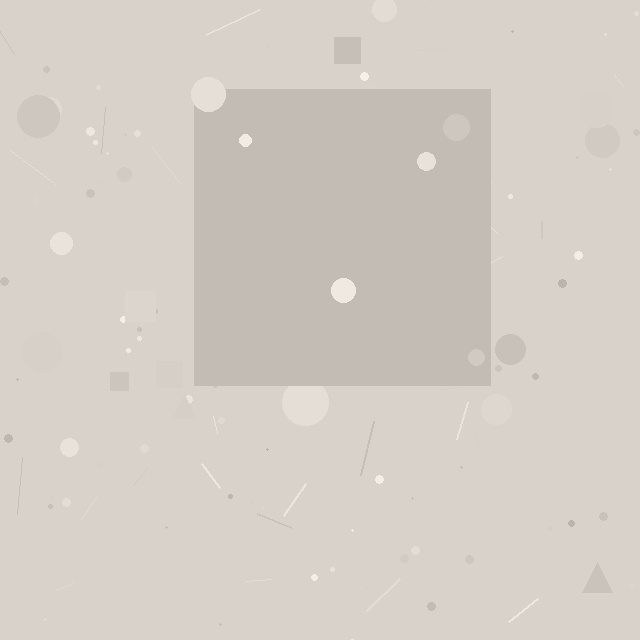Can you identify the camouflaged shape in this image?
The camouflaged shape is a square.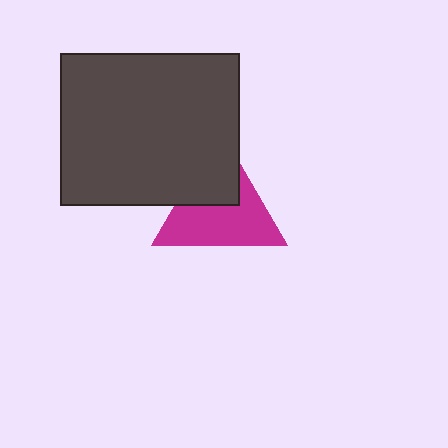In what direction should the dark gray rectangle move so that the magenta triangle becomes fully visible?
The dark gray rectangle should move toward the upper-left. That is the shortest direction to clear the overlap and leave the magenta triangle fully visible.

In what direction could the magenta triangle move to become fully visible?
The magenta triangle could move toward the lower-right. That would shift it out from behind the dark gray rectangle entirely.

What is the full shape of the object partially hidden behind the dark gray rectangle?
The partially hidden object is a magenta triangle.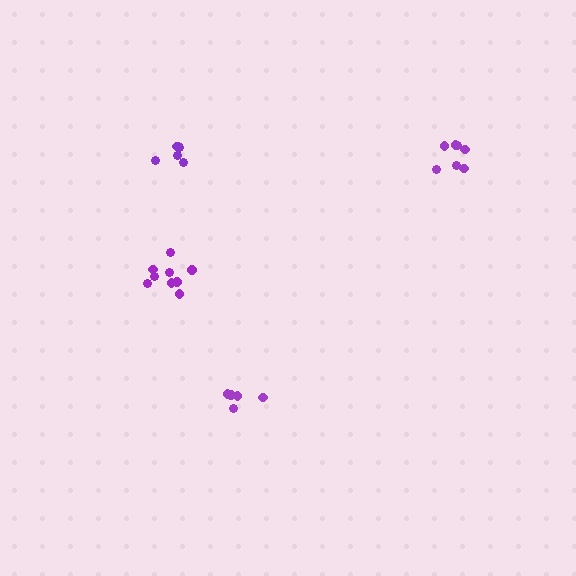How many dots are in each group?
Group 1: 7 dots, Group 2: 6 dots, Group 3: 5 dots, Group 4: 9 dots (27 total).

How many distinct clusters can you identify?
There are 4 distinct clusters.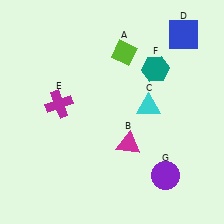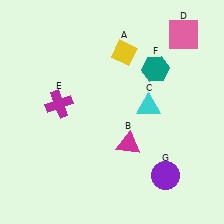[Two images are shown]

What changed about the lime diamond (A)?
In Image 1, A is lime. In Image 2, it changed to yellow.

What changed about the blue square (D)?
In Image 1, D is blue. In Image 2, it changed to pink.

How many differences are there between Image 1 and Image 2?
There are 2 differences between the two images.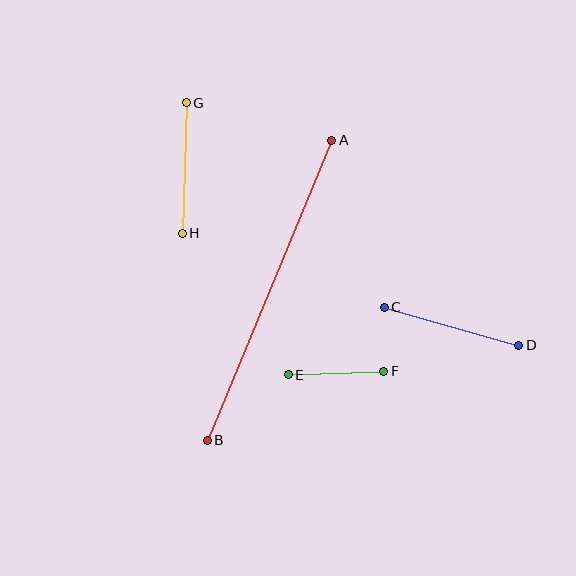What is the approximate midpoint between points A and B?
The midpoint is at approximately (269, 290) pixels.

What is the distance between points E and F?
The distance is approximately 95 pixels.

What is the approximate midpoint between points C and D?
The midpoint is at approximately (451, 326) pixels.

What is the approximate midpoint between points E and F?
The midpoint is at approximately (336, 373) pixels.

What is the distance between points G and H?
The distance is approximately 131 pixels.